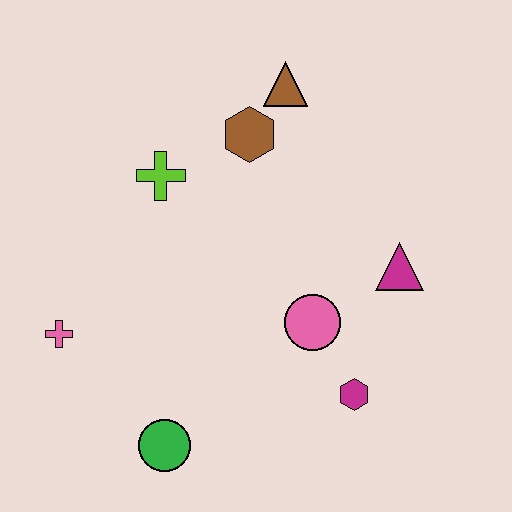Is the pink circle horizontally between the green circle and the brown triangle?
No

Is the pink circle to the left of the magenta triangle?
Yes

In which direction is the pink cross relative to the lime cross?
The pink cross is below the lime cross.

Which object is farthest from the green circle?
The brown triangle is farthest from the green circle.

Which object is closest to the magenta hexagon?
The pink circle is closest to the magenta hexagon.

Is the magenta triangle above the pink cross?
Yes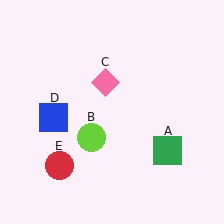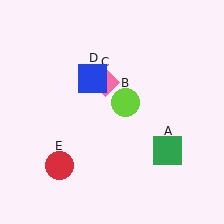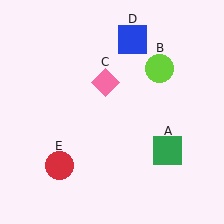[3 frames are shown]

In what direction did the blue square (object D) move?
The blue square (object D) moved up and to the right.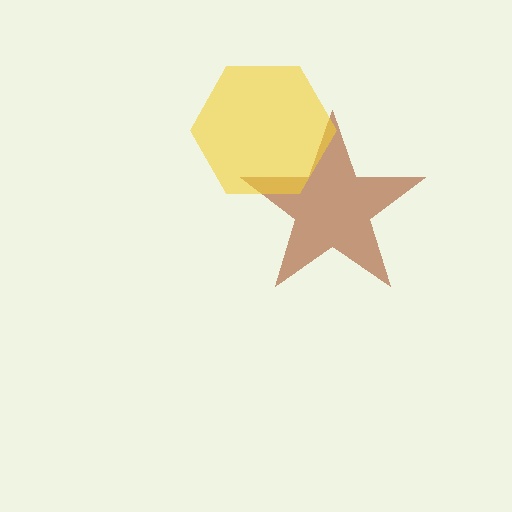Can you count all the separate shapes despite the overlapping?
Yes, there are 2 separate shapes.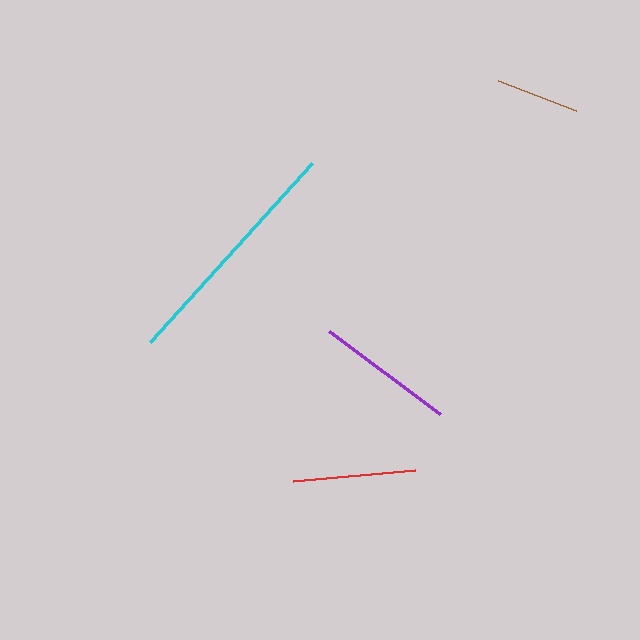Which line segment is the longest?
The cyan line is the longest at approximately 241 pixels.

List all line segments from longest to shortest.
From longest to shortest: cyan, purple, red, brown.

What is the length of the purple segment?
The purple segment is approximately 138 pixels long.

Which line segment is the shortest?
The brown line is the shortest at approximately 84 pixels.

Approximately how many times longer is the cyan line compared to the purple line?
The cyan line is approximately 1.7 times the length of the purple line.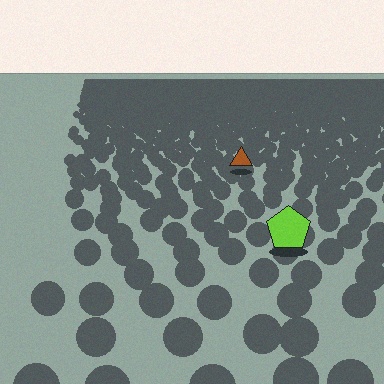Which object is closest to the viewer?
The lime pentagon is closest. The texture marks near it are larger and more spread out.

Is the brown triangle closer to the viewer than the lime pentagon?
No. The lime pentagon is closer — you can tell from the texture gradient: the ground texture is coarser near it.